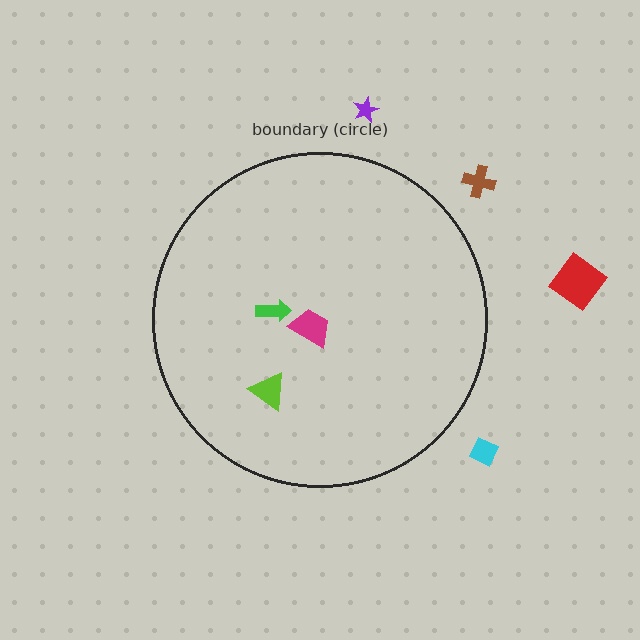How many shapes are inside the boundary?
3 inside, 4 outside.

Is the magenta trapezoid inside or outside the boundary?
Inside.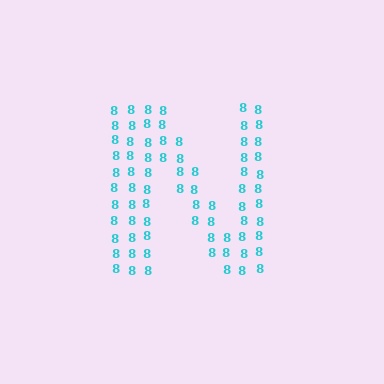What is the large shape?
The large shape is the letter N.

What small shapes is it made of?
It is made of small digit 8's.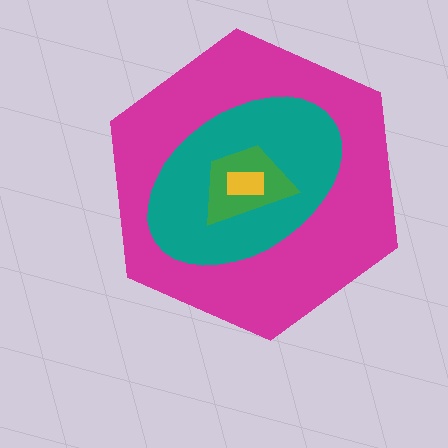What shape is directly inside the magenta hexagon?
The teal ellipse.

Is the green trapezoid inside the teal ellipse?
Yes.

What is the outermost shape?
The magenta hexagon.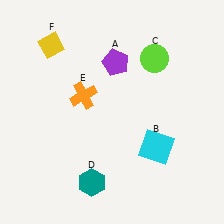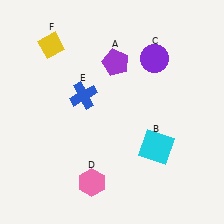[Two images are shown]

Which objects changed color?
C changed from lime to purple. D changed from teal to pink. E changed from orange to blue.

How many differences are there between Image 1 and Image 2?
There are 3 differences between the two images.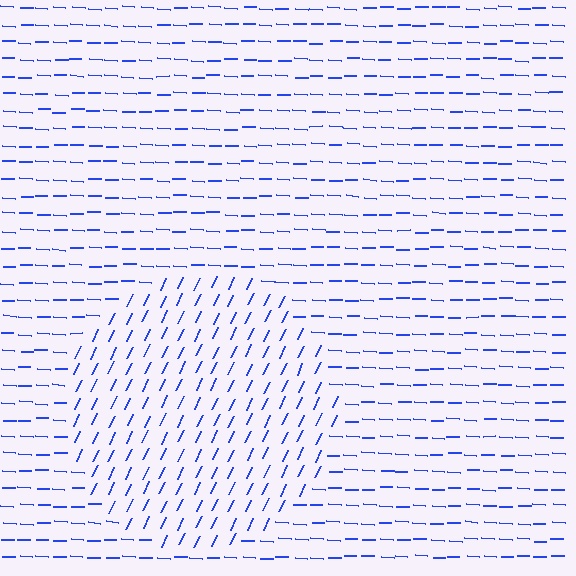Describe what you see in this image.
The image is filled with small blue line segments. A circle region in the image has lines oriented differently from the surrounding lines, creating a visible texture boundary.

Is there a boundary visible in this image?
Yes, there is a texture boundary formed by a change in line orientation.